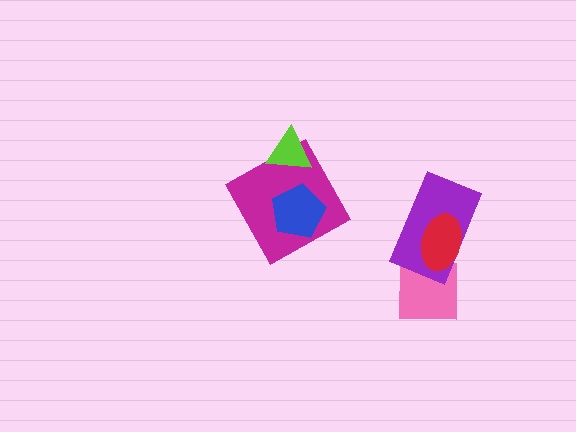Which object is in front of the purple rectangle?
The red ellipse is in front of the purple rectangle.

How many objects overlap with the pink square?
2 objects overlap with the pink square.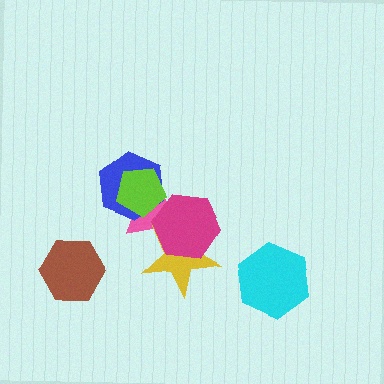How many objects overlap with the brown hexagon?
0 objects overlap with the brown hexagon.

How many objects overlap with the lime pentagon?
2 objects overlap with the lime pentagon.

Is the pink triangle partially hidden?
Yes, it is partially covered by another shape.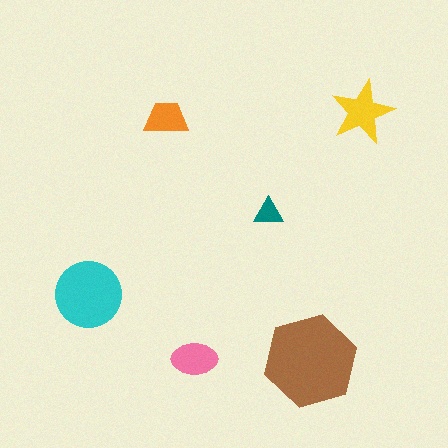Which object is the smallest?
The teal triangle.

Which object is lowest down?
The brown hexagon is bottommost.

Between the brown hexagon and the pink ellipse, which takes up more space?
The brown hexagon.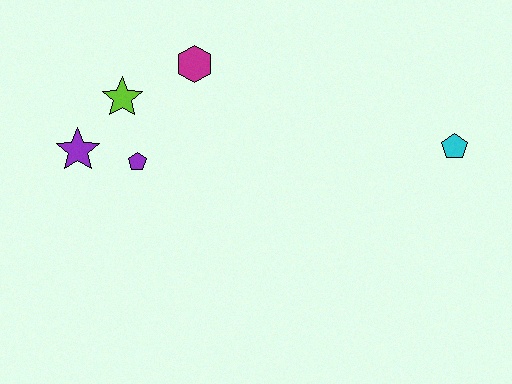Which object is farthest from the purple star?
The cyan pentagon is farthest from the purple star.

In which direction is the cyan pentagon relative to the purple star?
The cyan pentagon is to the right of the purple star.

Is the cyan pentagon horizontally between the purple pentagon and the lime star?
No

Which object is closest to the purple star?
The purple pentagon is closest to the purple star.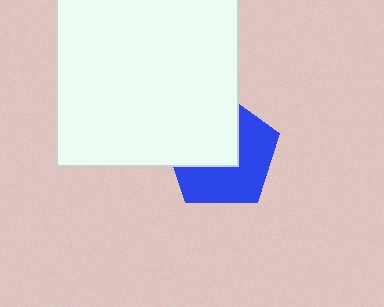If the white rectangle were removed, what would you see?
You would see the complete blue pentagon.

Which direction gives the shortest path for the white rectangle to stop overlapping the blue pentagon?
Moving toward the upper-left gives the shortest separation.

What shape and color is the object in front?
The object in front is a white rectangle.